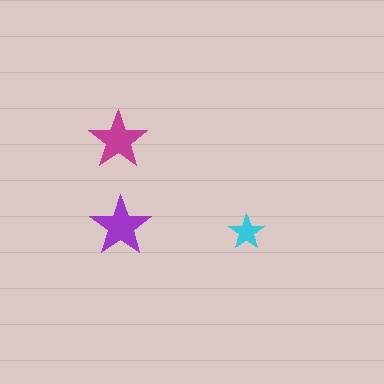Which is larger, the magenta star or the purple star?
The purple one.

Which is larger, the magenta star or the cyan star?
The magenta one.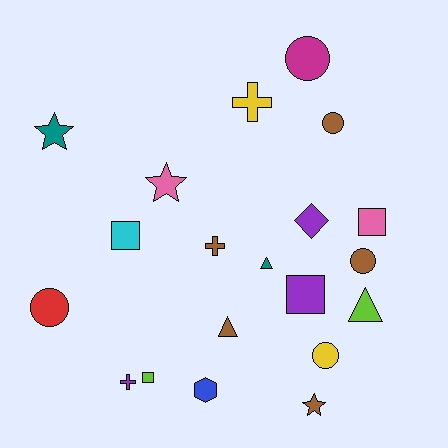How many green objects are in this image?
There are no green objects.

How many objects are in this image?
There are 20 objects.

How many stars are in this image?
There are 3 stars.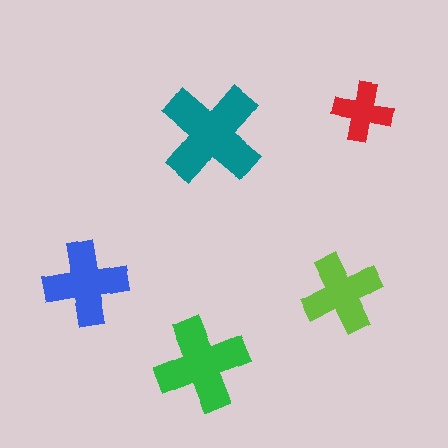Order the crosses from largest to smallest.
the teal one, the green one, the blue one, the lime one, the red one.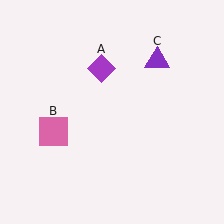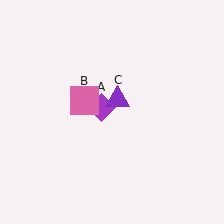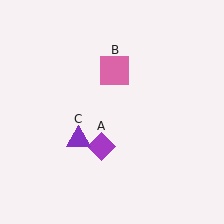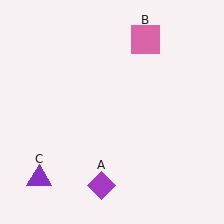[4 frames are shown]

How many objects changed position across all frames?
3 objects changed position: purple diamond (object A), pink square (object B), purple triangle (object C).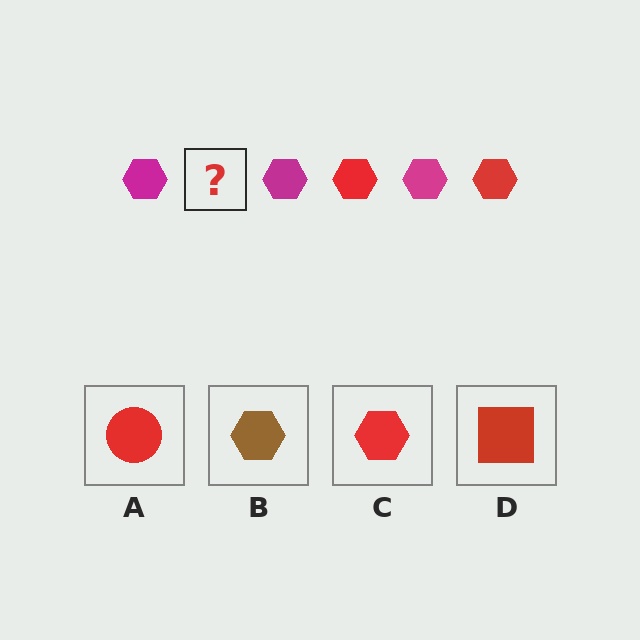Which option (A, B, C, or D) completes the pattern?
C.